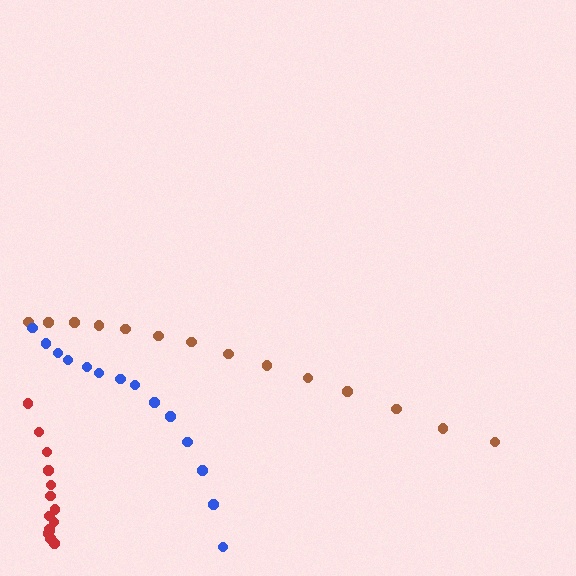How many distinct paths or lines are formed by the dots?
There are 3 distinct paths.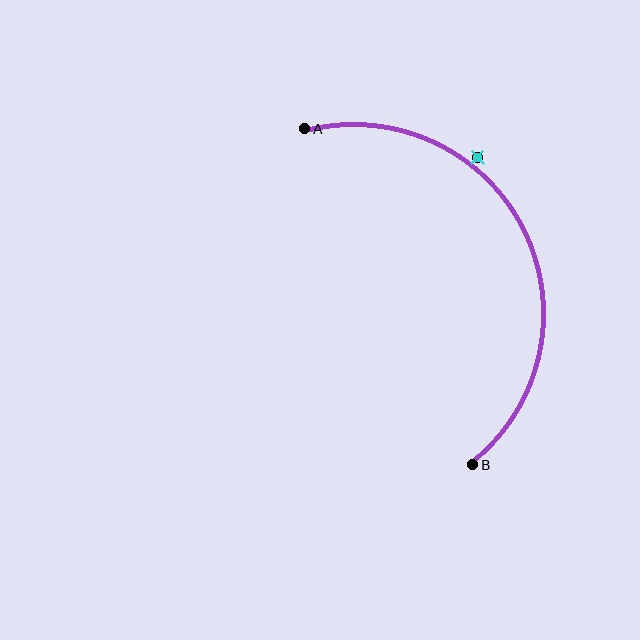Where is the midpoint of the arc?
The arc midpoint is the point on the curve farthest from the straight line joining A and B. It sits to the right of that line.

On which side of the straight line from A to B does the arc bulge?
The arc bulges to the right of the straight line connecting A and B.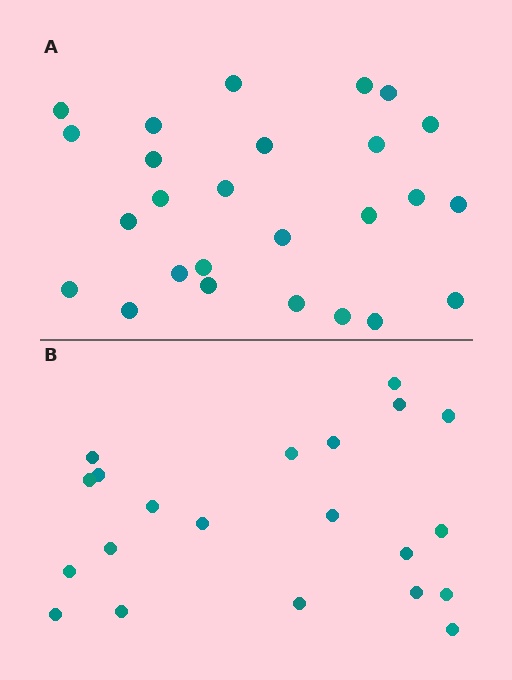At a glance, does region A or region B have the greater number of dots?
Region A (the top region) has more dots.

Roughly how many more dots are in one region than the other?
Region A has about 5 more dots than region B.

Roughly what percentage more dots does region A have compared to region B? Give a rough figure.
About 25% more.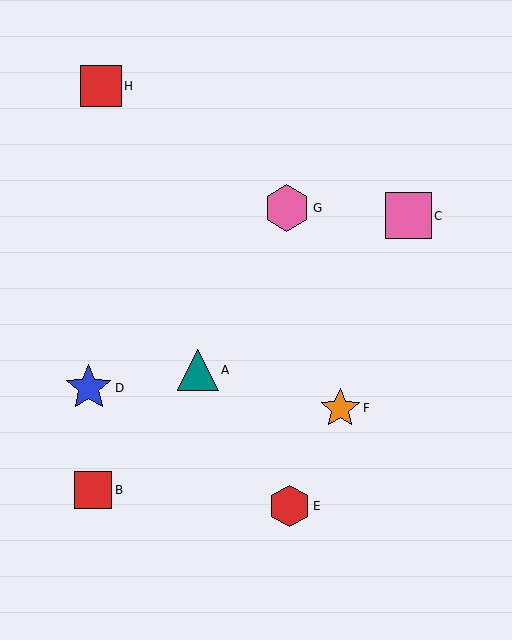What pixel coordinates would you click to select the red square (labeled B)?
Click at (93, 490) to select the red square B.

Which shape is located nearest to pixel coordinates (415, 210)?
The pink square (labeled C) at (408, 216) is nearest to that location.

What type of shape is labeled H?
Shape H is a red square.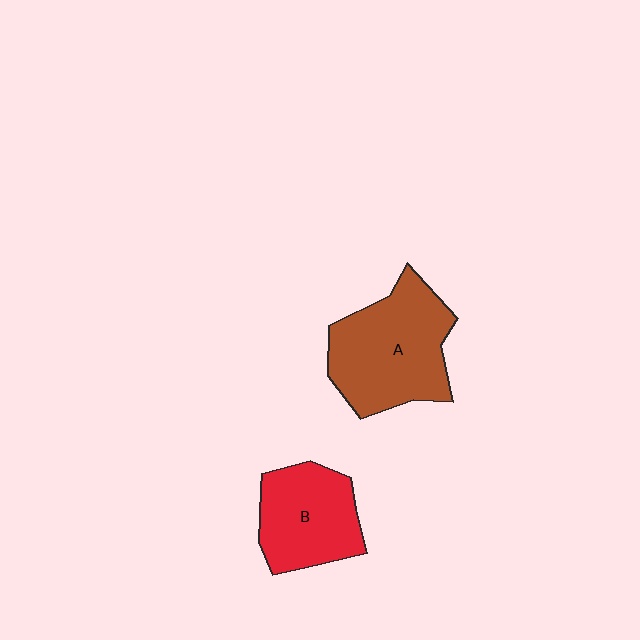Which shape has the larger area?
Shape A (brown).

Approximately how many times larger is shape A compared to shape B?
Approximately 1.4 times.